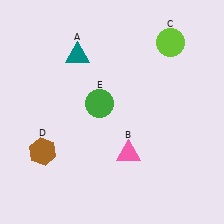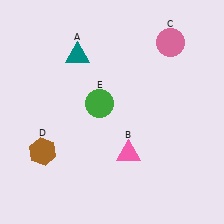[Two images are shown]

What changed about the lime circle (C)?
In Image 1, C is lime. In Image 2, it changed to pink.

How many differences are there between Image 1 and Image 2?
There is 1 difference between the two images.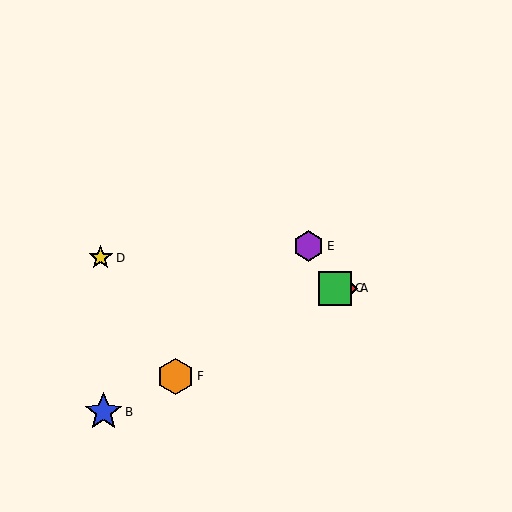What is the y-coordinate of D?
Object D is at y≈258.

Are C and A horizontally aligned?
Yes, both are at y≈288.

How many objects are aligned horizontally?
2 objects (A, C) are aligned horizontally.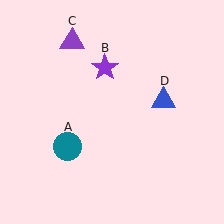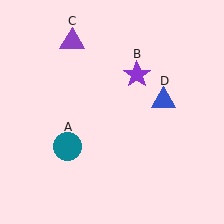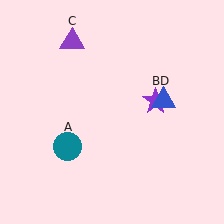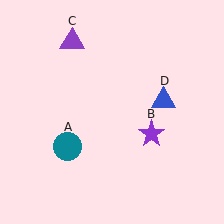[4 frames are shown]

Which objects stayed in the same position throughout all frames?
Teal circle (object A) and purple triangle (object C) and blue triangle (object D) remained stationary.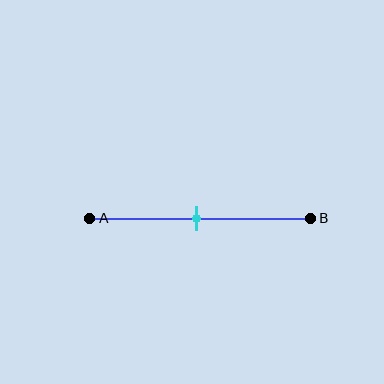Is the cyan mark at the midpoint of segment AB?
Yes, the mark is approximately at the midpoint.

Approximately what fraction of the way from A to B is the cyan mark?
The cyan mark is approximately 50% of the way from A to B.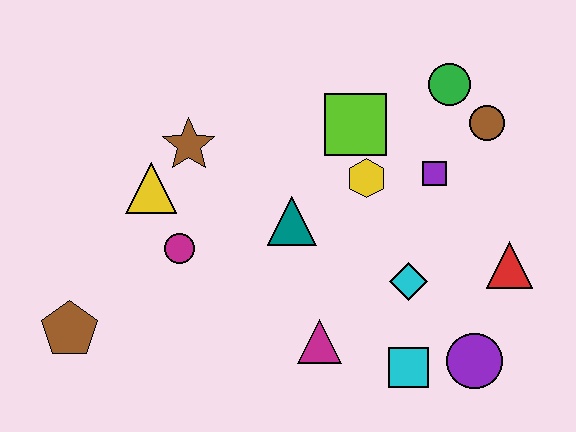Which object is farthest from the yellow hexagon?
The brown pentagon is farthest from the yellow hexagon.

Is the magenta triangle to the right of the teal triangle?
Yes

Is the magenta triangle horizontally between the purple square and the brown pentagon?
Yes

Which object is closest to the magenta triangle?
The cyan square is closest to the magenta triangle.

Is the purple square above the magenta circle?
Yes